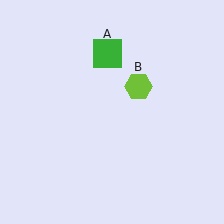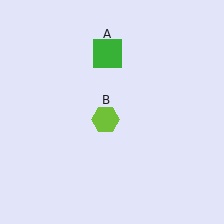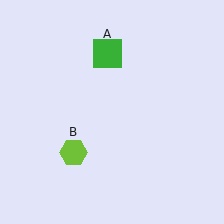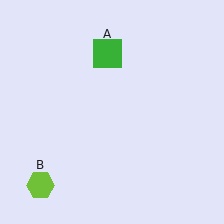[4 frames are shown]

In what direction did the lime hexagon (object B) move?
The lime hexagon (object B) moved down and to the left.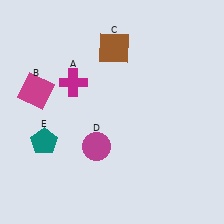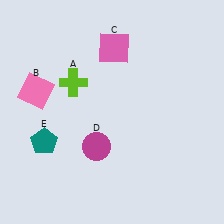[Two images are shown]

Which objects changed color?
A changed from magenta to lime. B changed from magenta to pink. C changed from brown to pink.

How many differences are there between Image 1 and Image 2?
There are 3 differences between the two images.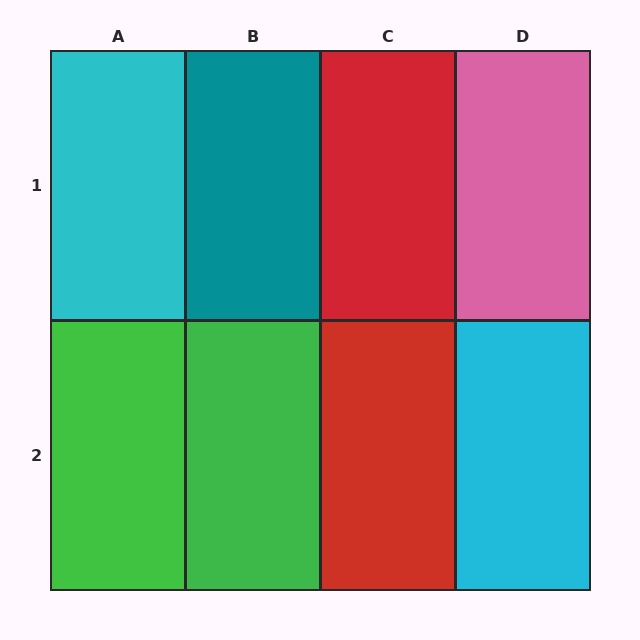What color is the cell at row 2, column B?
Green.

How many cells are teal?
1 cell is teal.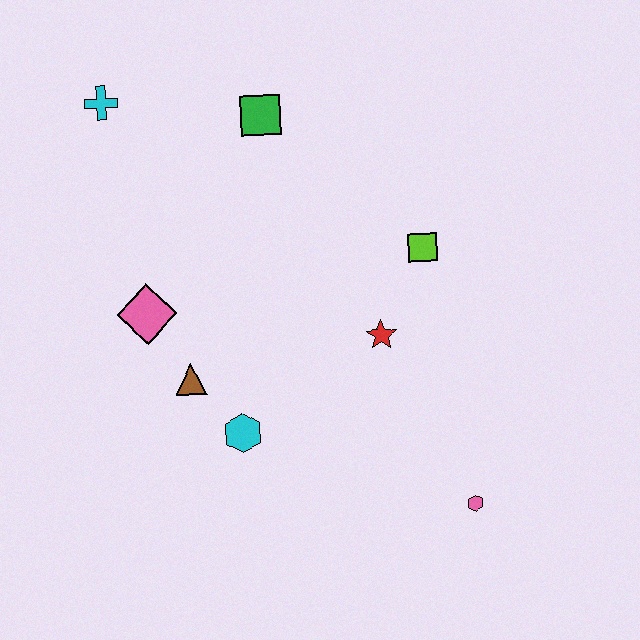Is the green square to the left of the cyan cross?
No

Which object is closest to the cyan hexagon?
The brown triangle is closest to the cyan hexagon.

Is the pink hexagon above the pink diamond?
No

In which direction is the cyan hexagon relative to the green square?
The cyan hexagon is below the green square.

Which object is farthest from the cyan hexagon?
The cyan cross is farthest from the cyan hexagon.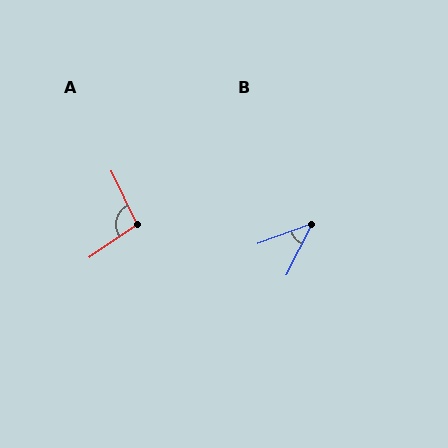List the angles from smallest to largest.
B (43°), A (99°).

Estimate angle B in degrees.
Approximately 43 degrees.